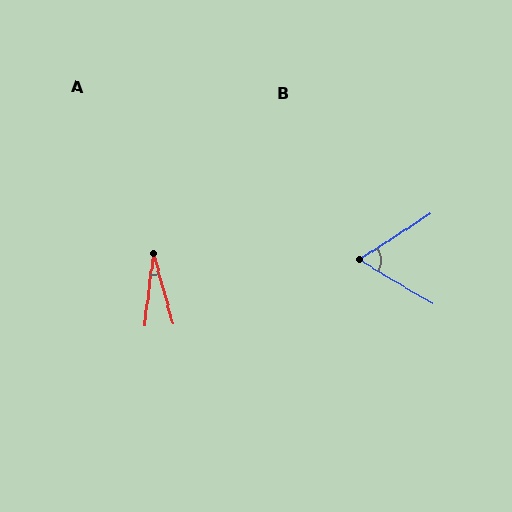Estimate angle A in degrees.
Approximately 22 degrees.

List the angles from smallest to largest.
A (22°), B (64°).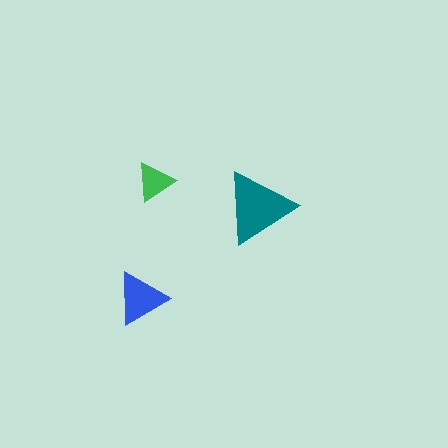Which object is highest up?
The green triangle is topmost.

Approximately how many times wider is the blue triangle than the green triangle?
About 1.5 times wider.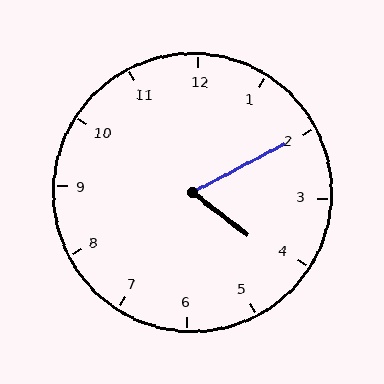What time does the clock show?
4:10.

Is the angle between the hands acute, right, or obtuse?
It is acute.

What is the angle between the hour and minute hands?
Approximately 65 degrees.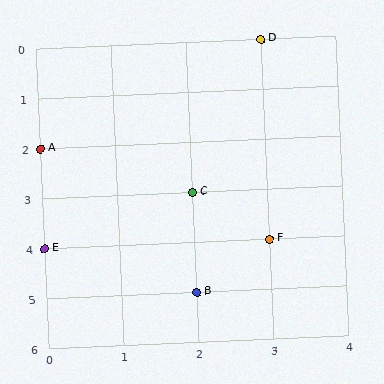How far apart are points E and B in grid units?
Points E and B are 2 columns and 1 row apart (about 2.2 grid units diagonally).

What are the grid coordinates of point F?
Point F is at grid coordinates (3, 4).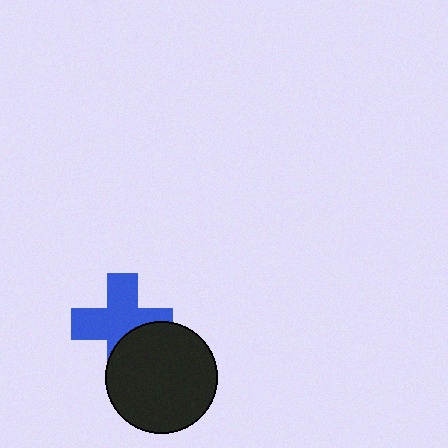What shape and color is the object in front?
The object in front is a black circle.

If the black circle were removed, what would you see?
You would see the complete blue cross.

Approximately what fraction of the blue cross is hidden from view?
Roughly 32% of the blue cross is hidden behind the black circle.